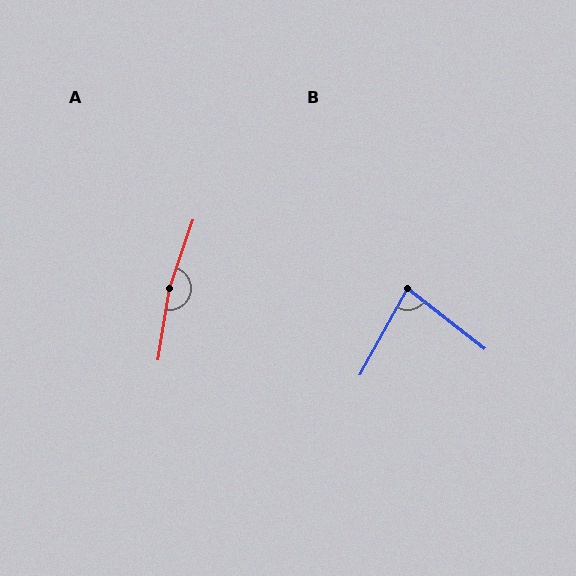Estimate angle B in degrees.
Approximately 80 degrees.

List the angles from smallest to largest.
B (80°), A (170°).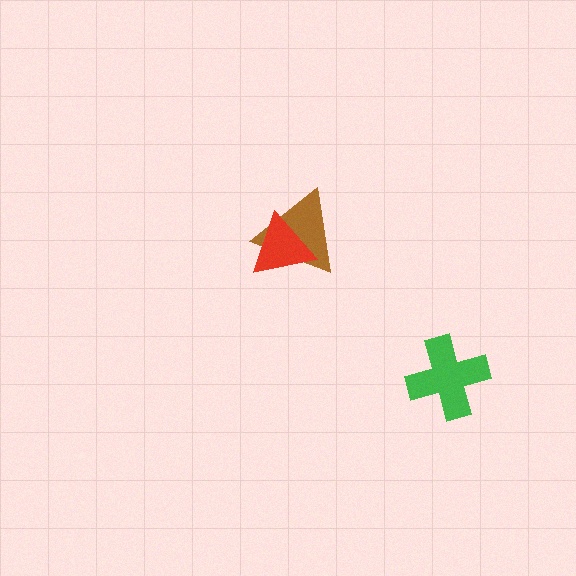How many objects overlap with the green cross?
0 objects overlap with the green cross.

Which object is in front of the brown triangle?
The red triangle is in front of the brown triangle.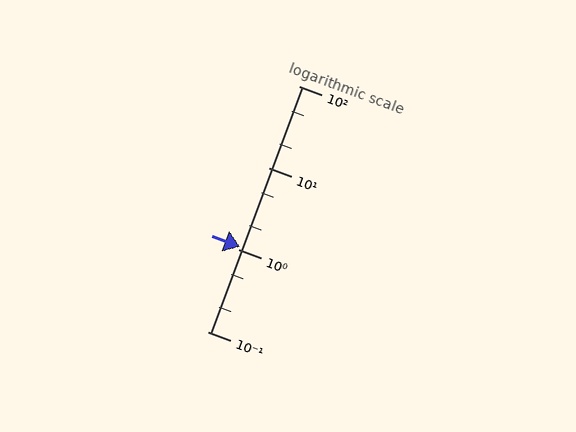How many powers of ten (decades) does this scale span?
The scale spans 3 decades, from 0.1 to 100.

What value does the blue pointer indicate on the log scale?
The pointer indicates approximately 1.1.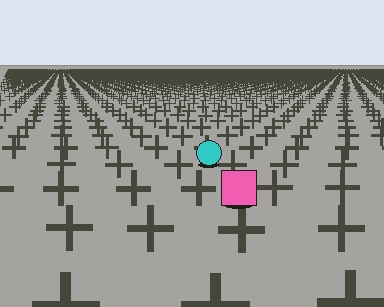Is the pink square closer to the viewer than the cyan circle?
Yes. The pink square is closer — you can tell from the texture gradient: the ground texture is coarser near it.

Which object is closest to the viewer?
The pink square is closest. The texture marks near it are larger and more spread out.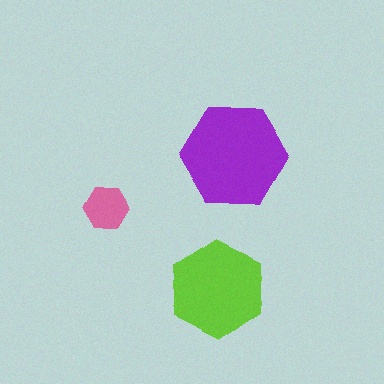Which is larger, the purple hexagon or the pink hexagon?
The purple one.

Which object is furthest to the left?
The pink hexagon is leftmost.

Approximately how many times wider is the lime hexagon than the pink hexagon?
About 2 times wider.